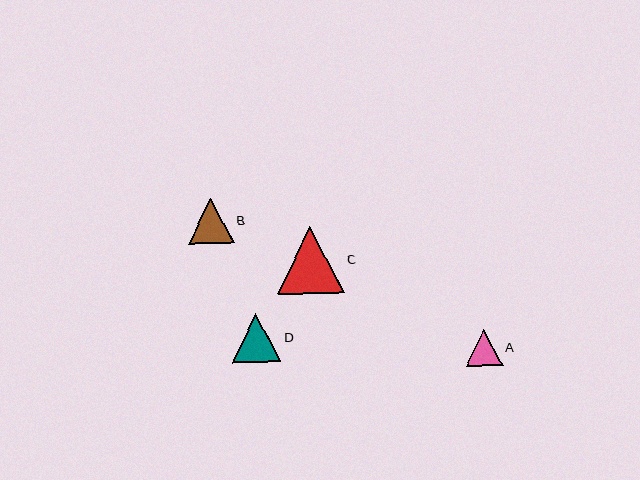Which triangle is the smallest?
Triangle A is the smallest with a size of approximately 36 pixels.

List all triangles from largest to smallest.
From largest to smallest: C, D, B, A.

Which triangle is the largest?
Triangle C is the largest with a size of approximately 67 pixels.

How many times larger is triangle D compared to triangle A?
Triangle D is approximately 1.3 times the size of triangle A.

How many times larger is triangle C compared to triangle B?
Triangle C is approximately 1.5 times the size of triangle B.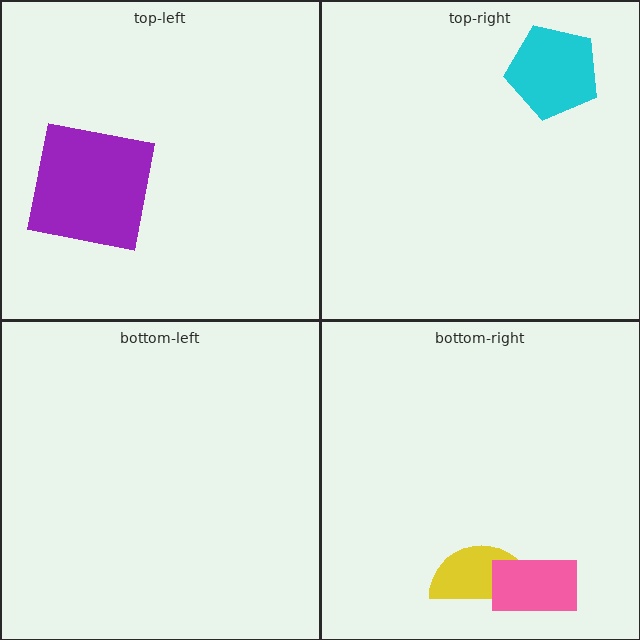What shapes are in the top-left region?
The purple square.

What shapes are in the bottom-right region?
The yellow semicircle, the pink rectangle.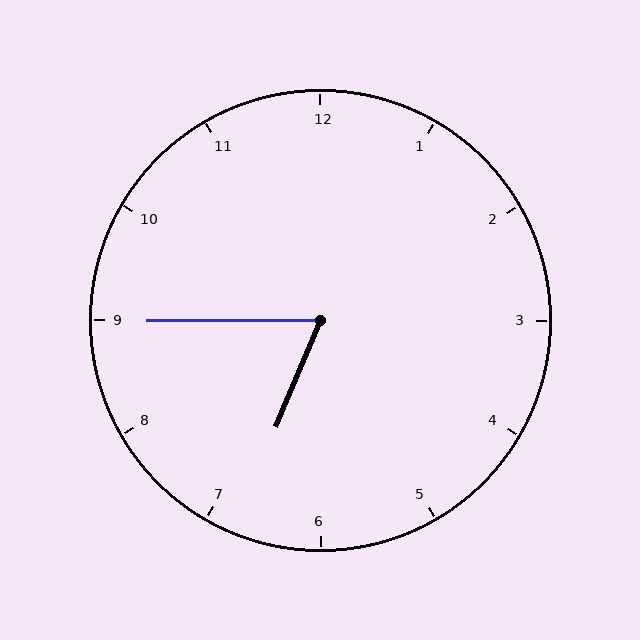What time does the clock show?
6:45.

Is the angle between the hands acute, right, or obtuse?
It is acute.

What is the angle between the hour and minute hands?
Approximately 68 degrees.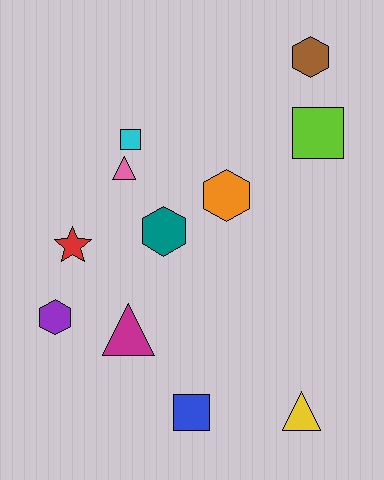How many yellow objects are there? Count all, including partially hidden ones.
There is 1 yellow object.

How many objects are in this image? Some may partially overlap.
There are 11 objects.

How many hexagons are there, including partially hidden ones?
There are 4 hexagons.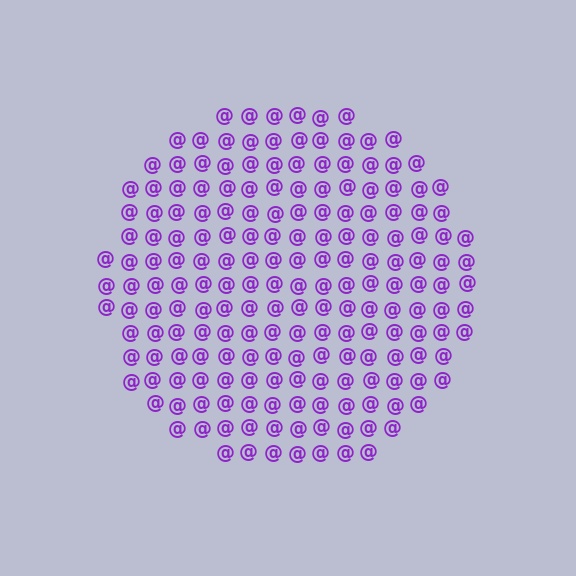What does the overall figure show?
The overall figure shows a circle.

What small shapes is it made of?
It is made of small at signs.